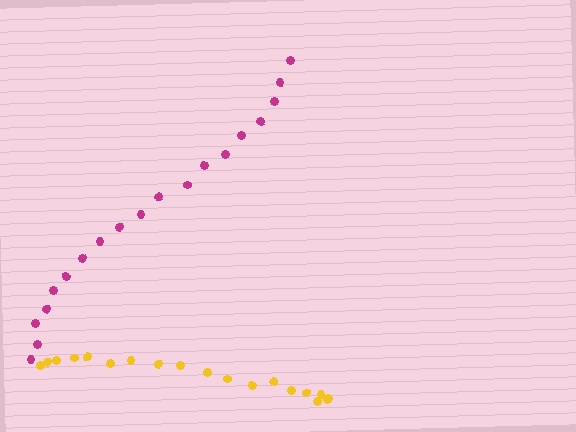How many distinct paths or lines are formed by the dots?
There are 2 distinct paths.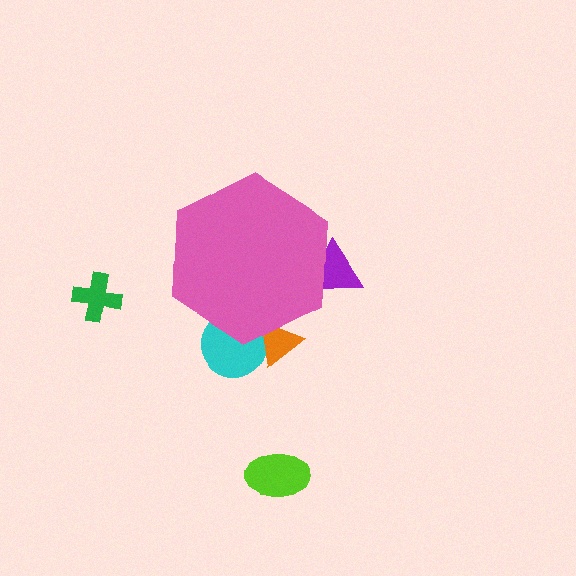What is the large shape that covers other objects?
A pink hexagon.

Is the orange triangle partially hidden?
Yes, the orange triangle is partially hidden behind the pink hexagon.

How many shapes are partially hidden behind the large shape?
3 shapes are partially hidden.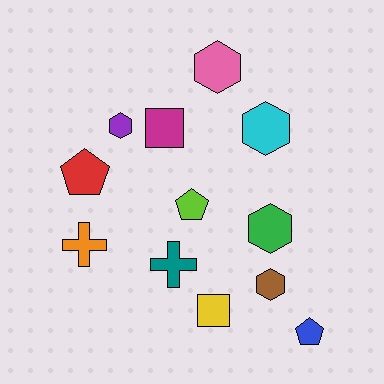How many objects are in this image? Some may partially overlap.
There are 12 objects.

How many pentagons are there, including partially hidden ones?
There are 3 pentagons.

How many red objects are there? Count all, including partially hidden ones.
There is 1 red object.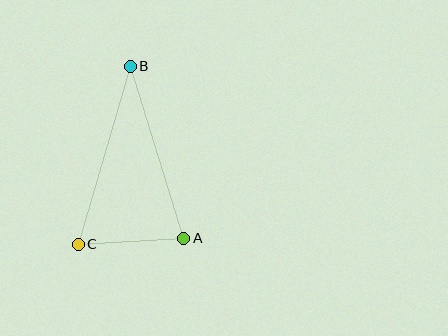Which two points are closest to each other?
Points A and C are closest to each other.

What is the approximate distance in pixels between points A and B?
The distance between A and B is approximately 180 pixels.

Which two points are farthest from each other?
Points B and C are farthest from each other.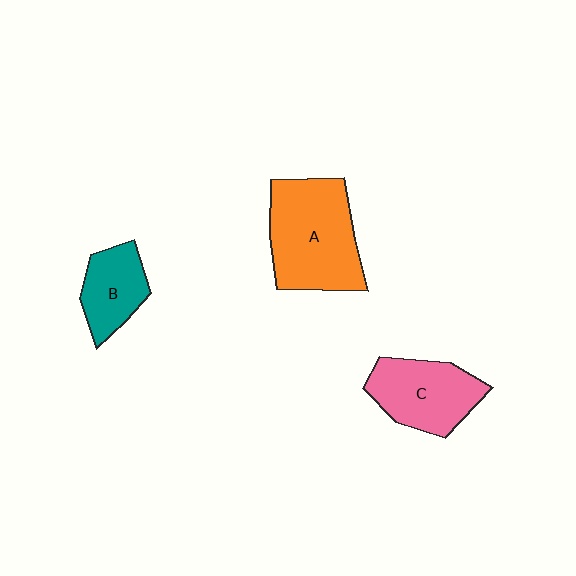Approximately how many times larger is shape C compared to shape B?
Approximately 1.4 times.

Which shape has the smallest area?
Shape B (teal).